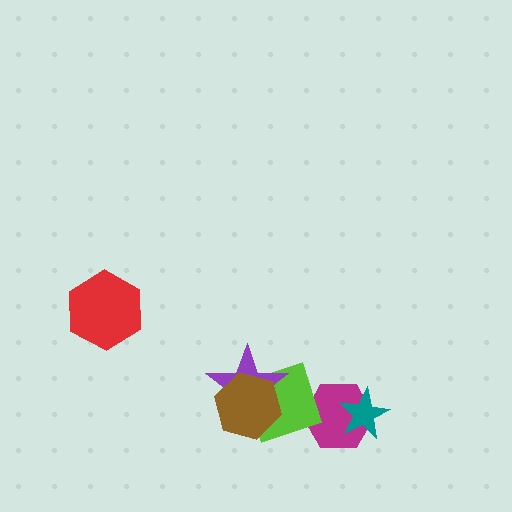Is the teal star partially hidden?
No, no other shape covers it.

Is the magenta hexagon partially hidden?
Yes, it is partially covered by another shape.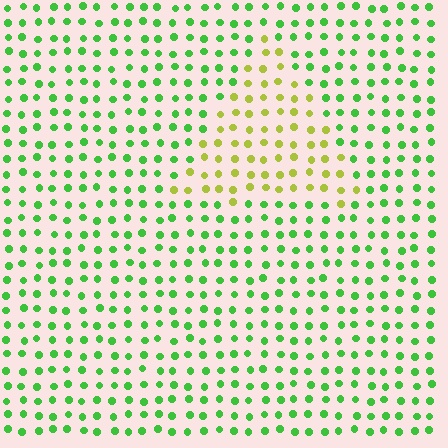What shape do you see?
I see a triangle.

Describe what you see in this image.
The image is filled with small green elements in a uniform arrangement. A triangle-shaped region is visible where the elements are tinted to a slightly different hue, forming a subtle color boundary.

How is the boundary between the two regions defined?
The boundary is defined purely by a slight shift in hue (about 48 degrees). Spacing, size, and orientation are identical on both sides.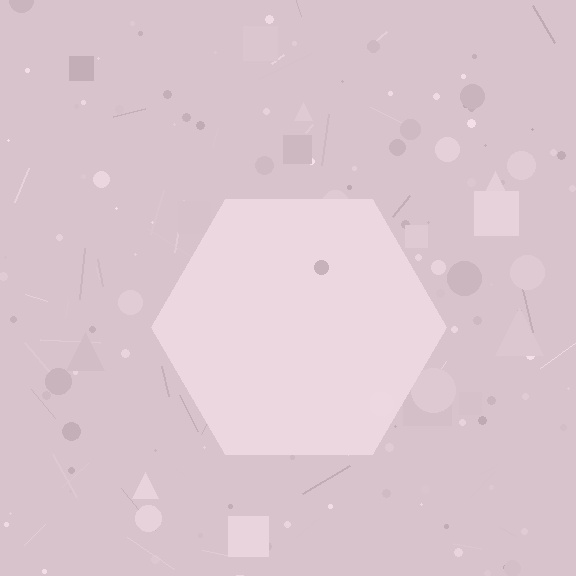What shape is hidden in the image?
A hexagon is hidden in the image.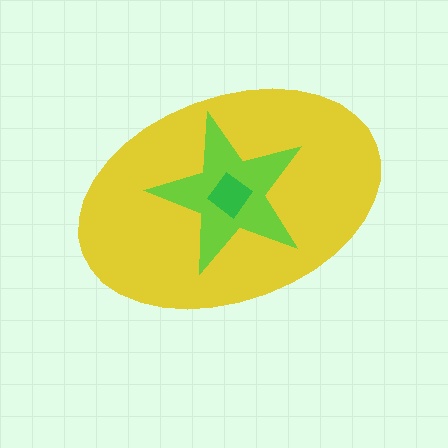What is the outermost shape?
The yellow ellipse.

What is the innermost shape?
The green diamond.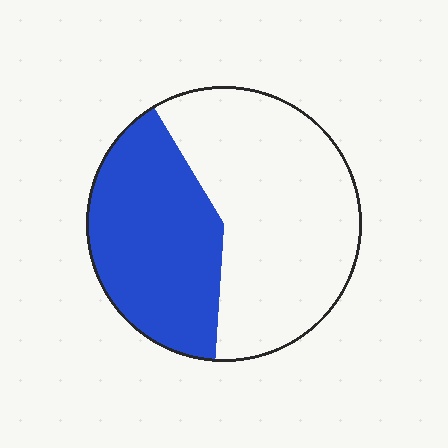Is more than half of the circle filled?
No.